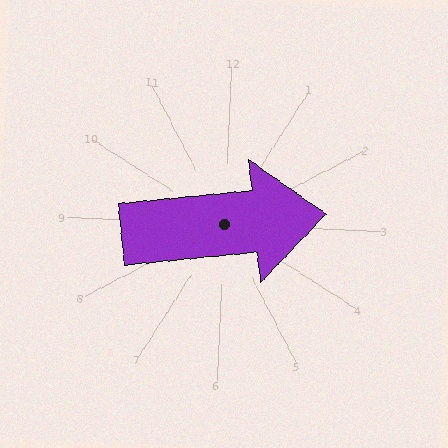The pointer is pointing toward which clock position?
Roughly 3 o'clock.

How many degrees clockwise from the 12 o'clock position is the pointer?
Approximately 82 degrees.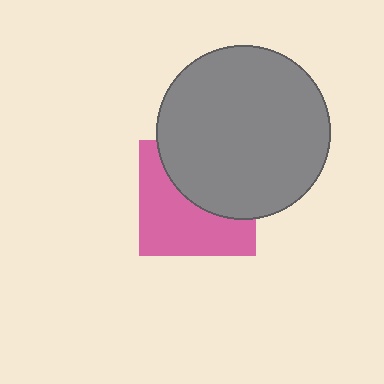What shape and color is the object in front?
The object in front is a gray circle.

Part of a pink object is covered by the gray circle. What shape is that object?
It is a square.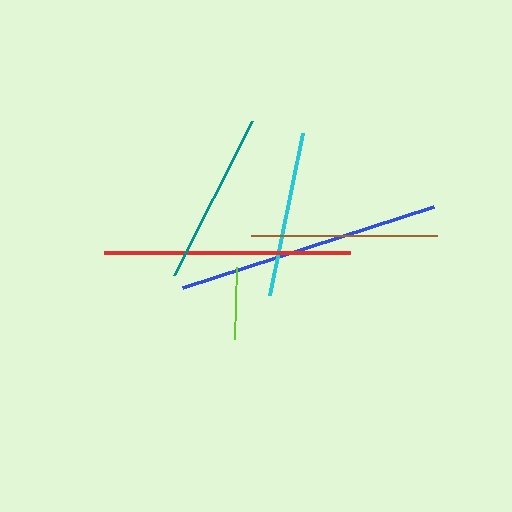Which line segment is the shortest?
The lime line is the shortest at approximately 72 pixels.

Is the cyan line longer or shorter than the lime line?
The cyan line is longer than the lime line.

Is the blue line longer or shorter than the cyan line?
The blue line is longer than the cyan line.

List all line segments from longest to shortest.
From longest to shortest: blue, red, brown, teal, cyan, lime.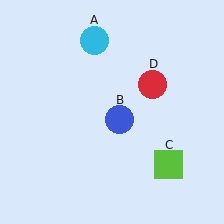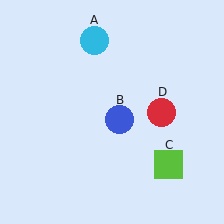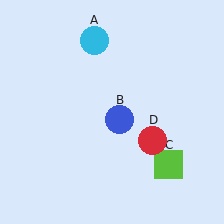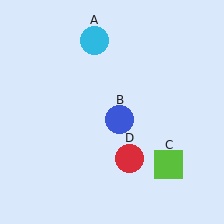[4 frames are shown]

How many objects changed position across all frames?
1 object changed position: red circle (object D).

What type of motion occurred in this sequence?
The red circle (object D) rotated clockwise around the center of the scene.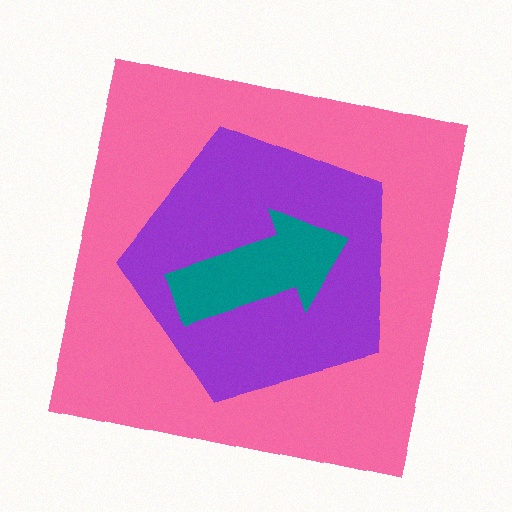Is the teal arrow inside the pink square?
Yes.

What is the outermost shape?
The pink square.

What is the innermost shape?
The teal arrow.